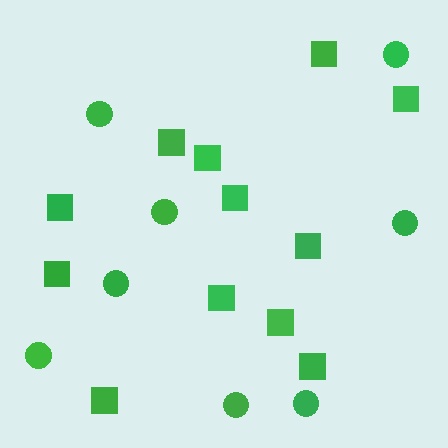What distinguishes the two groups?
There are 2 groups: one group of squares (12) and one group of circles (8).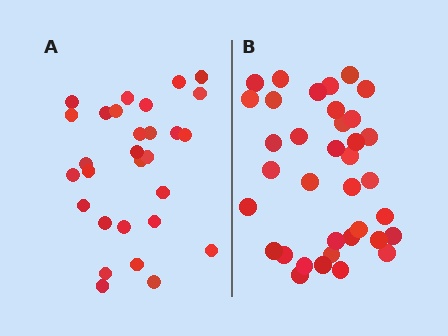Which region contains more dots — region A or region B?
Region B (the right region) has more dots.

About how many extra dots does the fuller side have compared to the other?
Region B has roughly 8 or so more dots than region A.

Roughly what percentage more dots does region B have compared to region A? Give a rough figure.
About 25% more.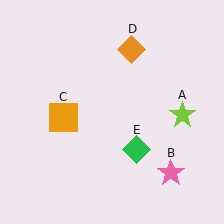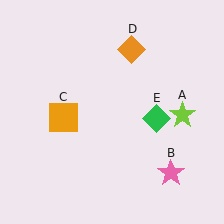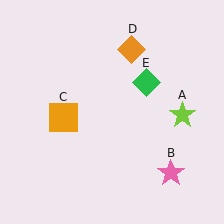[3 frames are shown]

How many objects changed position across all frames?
1 object changed position: green diamond (object E).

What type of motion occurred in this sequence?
The green diamond (object E) rotated counterclockwise around the center of the scene.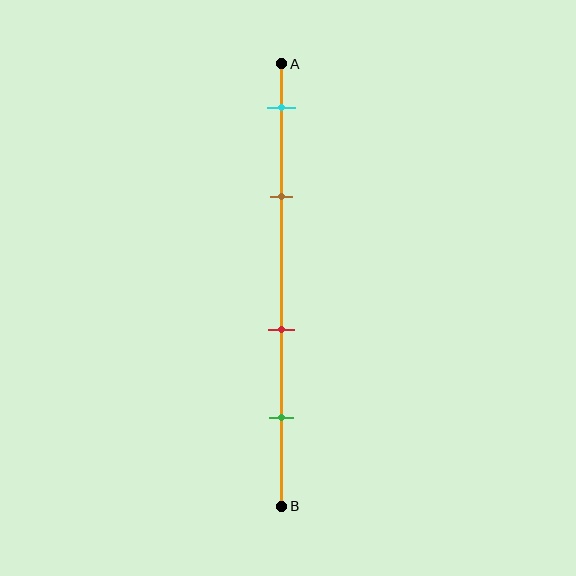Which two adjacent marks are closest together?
The cyan and brown marks are the closest adjacent pair.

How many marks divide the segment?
There are 4 marks dividing the segment.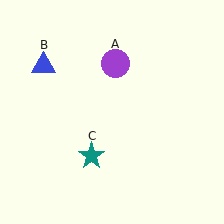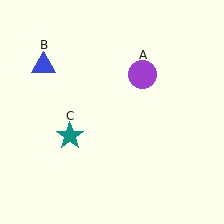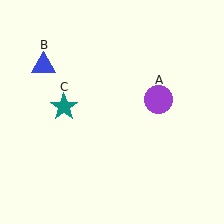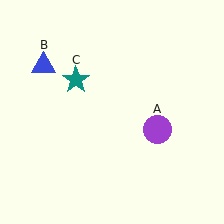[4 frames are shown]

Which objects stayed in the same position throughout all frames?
Blue triangle (object B) remained stationary.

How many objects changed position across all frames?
2 objects changed position: purple circle (object A), teal star (object C).